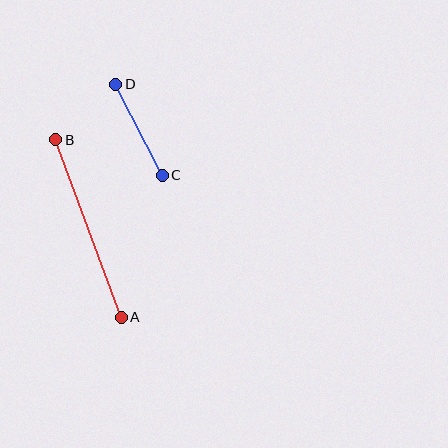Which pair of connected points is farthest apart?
Points A and B are farthest apart.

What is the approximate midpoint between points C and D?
The midpoint is at approximately (139, 130) pixels.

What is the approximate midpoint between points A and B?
The midpoint is at approximately (89, 228) pixels.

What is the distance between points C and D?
The distance is approximately 102 pixels.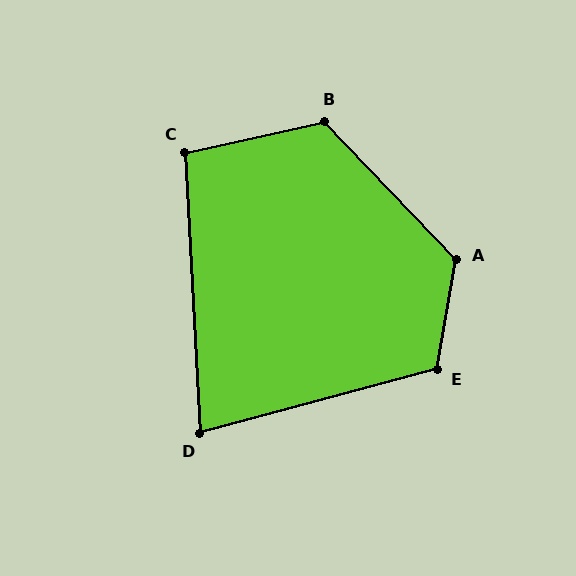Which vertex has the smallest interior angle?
D, at approximately 78 degrees.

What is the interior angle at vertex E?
Approximately 115 degrees (obtuse).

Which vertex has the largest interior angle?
A, at approximately 127 degrees.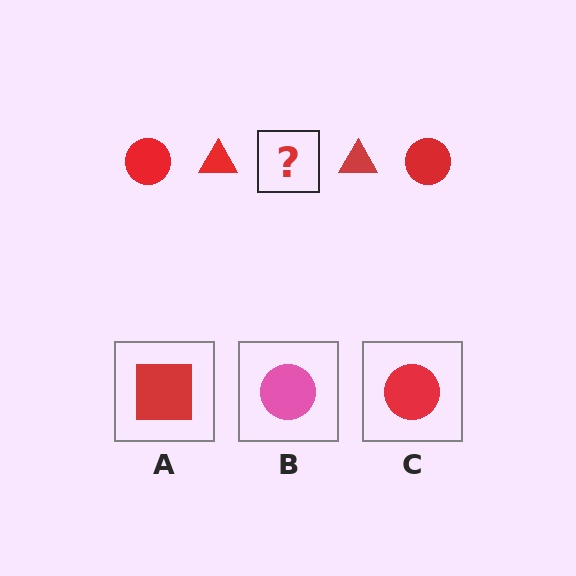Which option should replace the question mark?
Option C.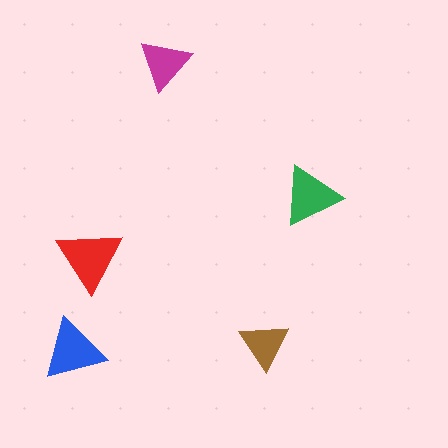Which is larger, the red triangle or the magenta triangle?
The red one.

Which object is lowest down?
The blue triangle is bottommost.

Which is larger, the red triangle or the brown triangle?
The red one.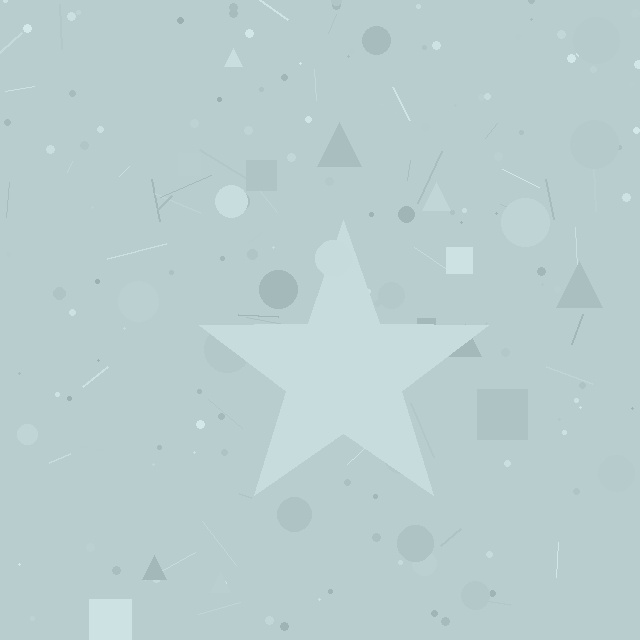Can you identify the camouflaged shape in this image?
The camouflaged shape is a star.